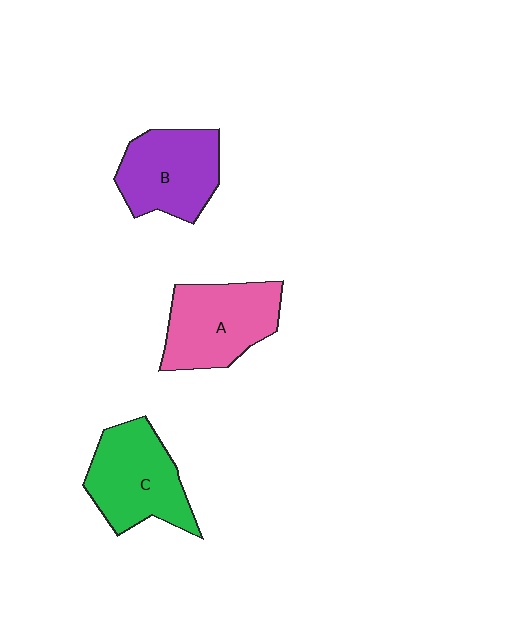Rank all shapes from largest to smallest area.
From largest to smallest: C (green), A (pink), B (purple).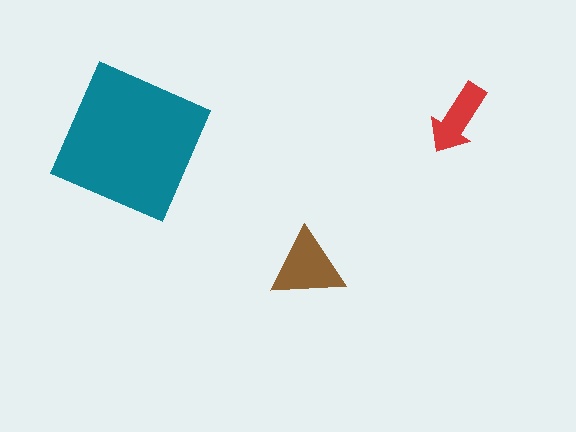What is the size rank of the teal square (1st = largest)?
1st.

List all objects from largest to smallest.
The teal square, the brown triangle, the red arrow.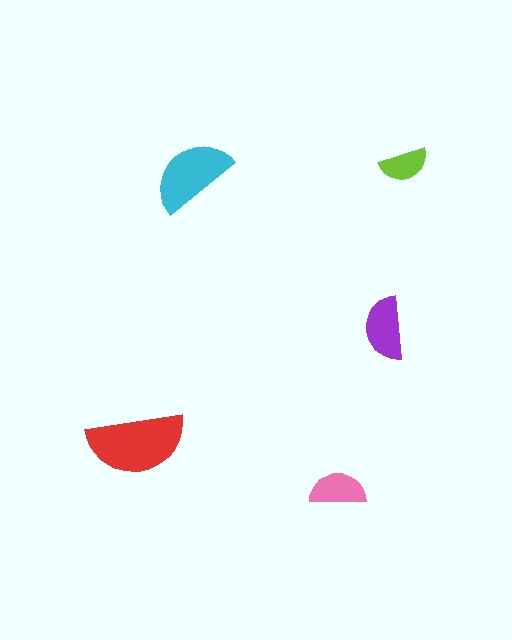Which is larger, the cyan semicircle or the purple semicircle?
The cyan one.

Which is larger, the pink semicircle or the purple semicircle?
The purple one.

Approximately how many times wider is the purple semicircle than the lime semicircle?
About 1.5 times wider.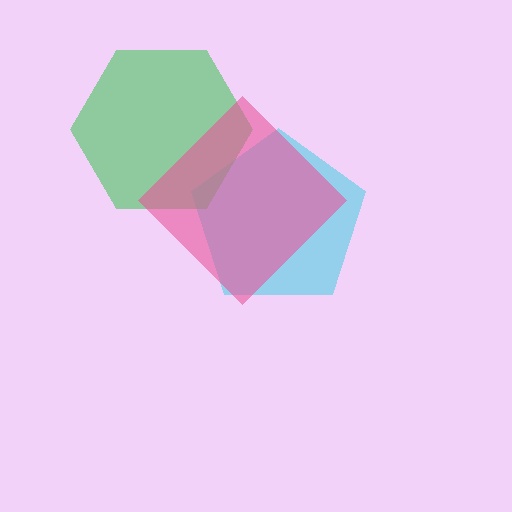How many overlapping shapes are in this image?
There are 3 overlapping shapes in the image.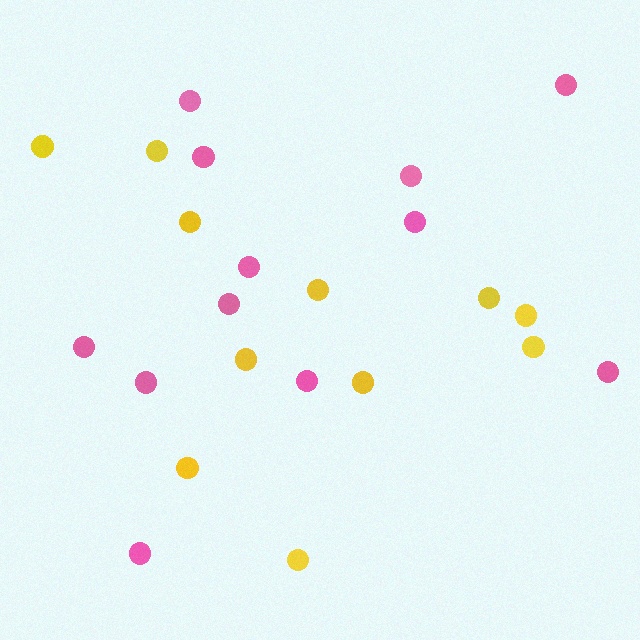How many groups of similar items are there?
There are 2 groups: one group of yellow circles (11) and one group of pink circles (12).